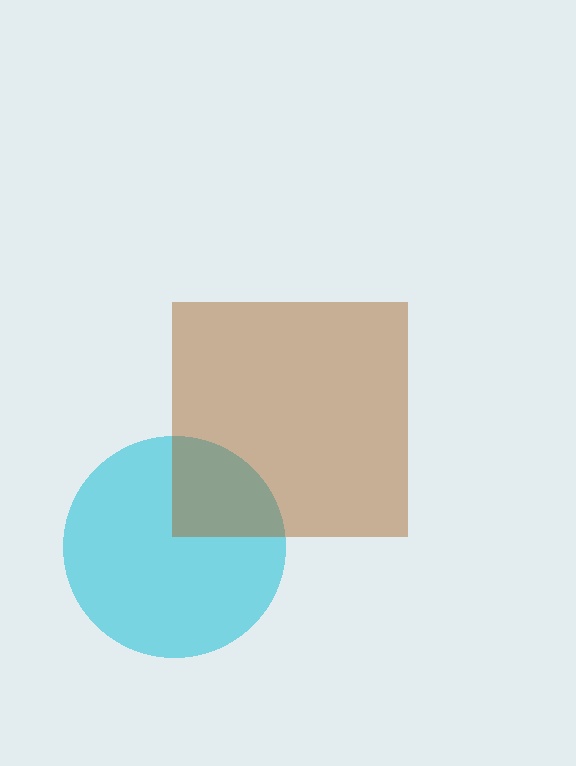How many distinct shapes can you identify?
There are 2 distinct shapes: a cyan circle, a brown square.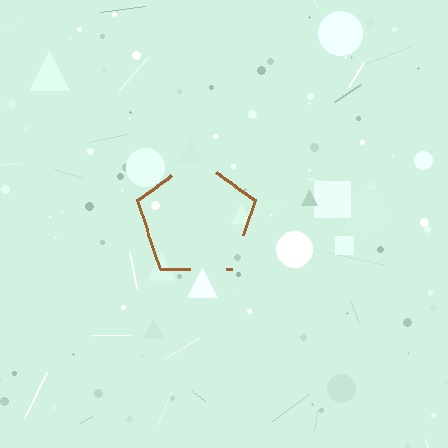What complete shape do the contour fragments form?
The contour fragments form a pentagon.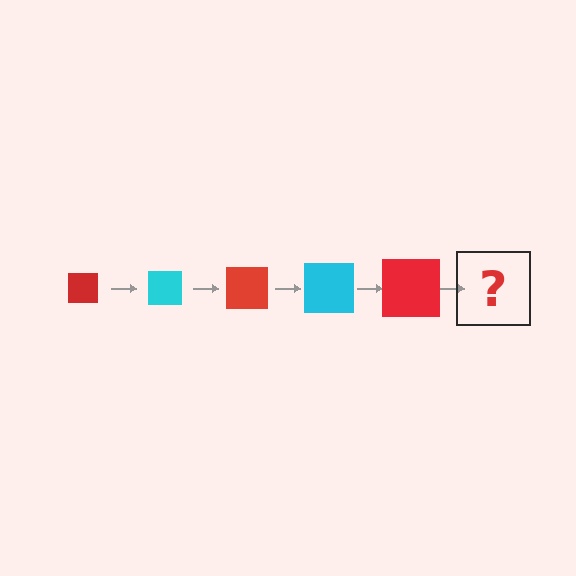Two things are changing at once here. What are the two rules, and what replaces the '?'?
The two rules are that the square grows larger each step and the color cycles through red and cyan. The '?' should be a cyan square, larger than the previous one.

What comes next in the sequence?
The next element should be a cyan square, larger than the previous one.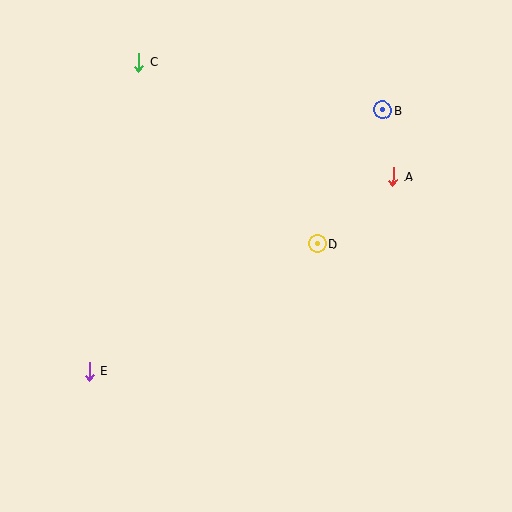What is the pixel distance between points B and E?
The distance between B and E is 393 pixels.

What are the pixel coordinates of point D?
Point D is at (318, 244).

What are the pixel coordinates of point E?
Point E is at (89, 371).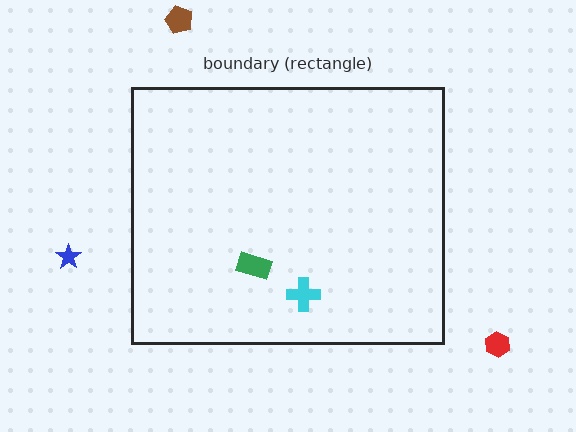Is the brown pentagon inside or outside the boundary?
Outside.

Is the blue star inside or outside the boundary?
Outside.